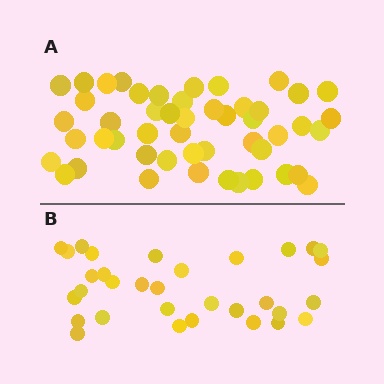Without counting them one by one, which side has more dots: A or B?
Region A (the top region) has more dots.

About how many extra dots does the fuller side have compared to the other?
Region A has approximately 15 more dots than region B.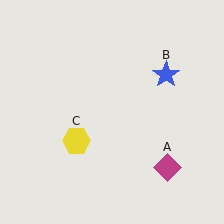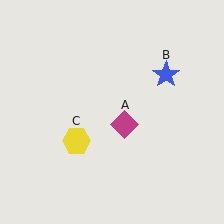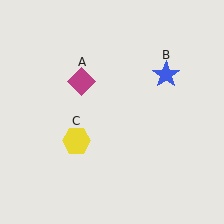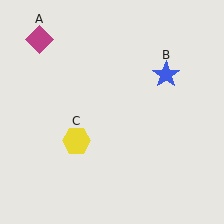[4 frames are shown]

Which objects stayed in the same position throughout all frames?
Blue star (object B) and yellow hexagon (object C) remained stationary.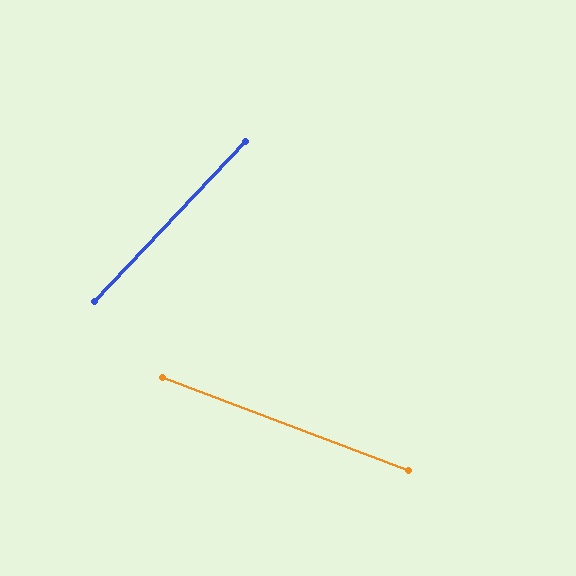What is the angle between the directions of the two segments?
Approximately 68 degrees.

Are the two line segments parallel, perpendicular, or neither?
Neither parallel nor perpendicular — they differ by about 68°.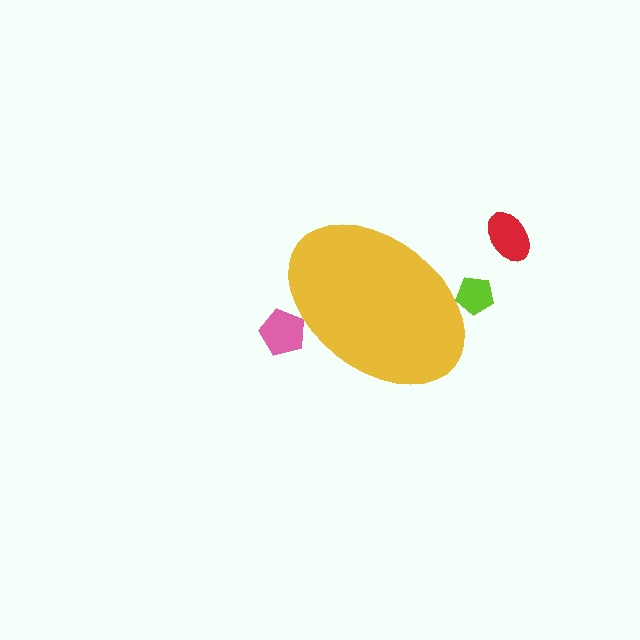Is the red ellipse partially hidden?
No, the red ellipse is fully visible.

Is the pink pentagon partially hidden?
Yes, the pink pentagon is partially hidden behind the yellow ellipse.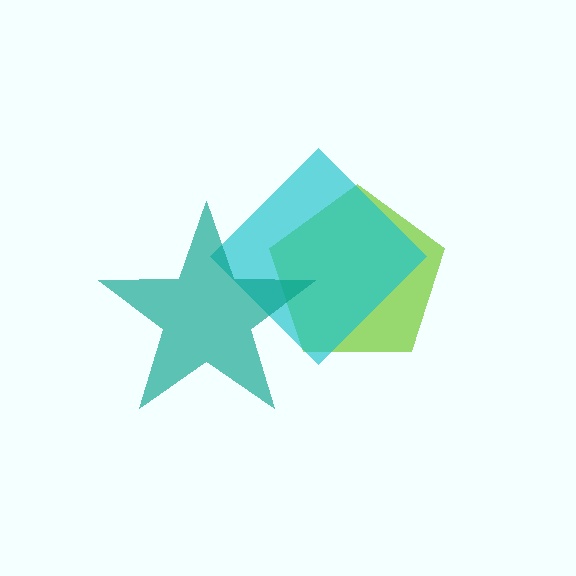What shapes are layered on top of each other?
The layered shapes are: a lime pentagon, a cyan diamond, a teal star.